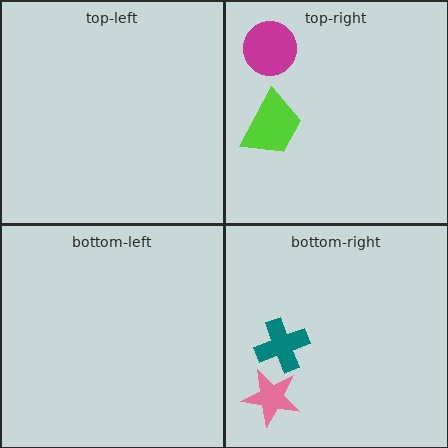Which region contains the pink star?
The bottom-right region.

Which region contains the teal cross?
The bottom-right region.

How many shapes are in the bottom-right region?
2.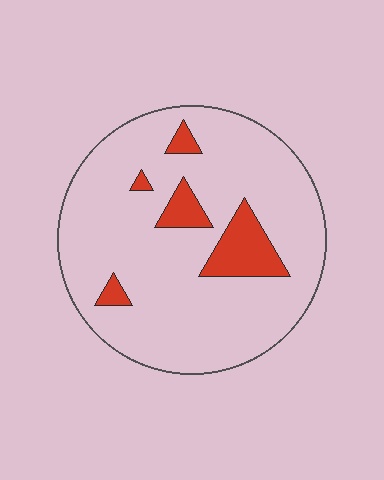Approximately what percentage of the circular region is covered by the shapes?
Approximately 10%.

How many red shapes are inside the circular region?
5.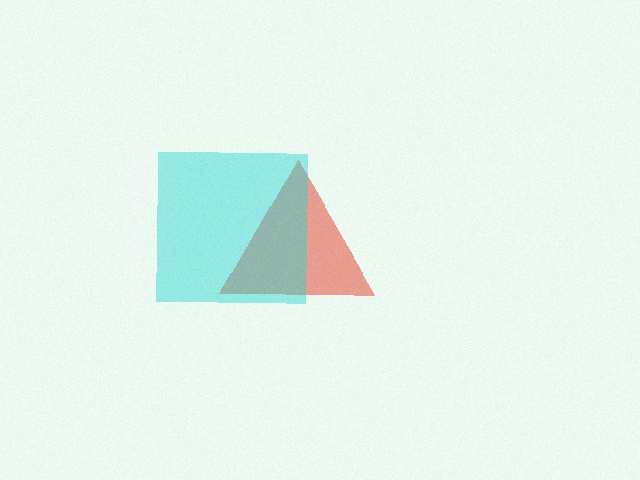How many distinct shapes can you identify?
There are 2 distinct shapes: a red triangle, a cyan square.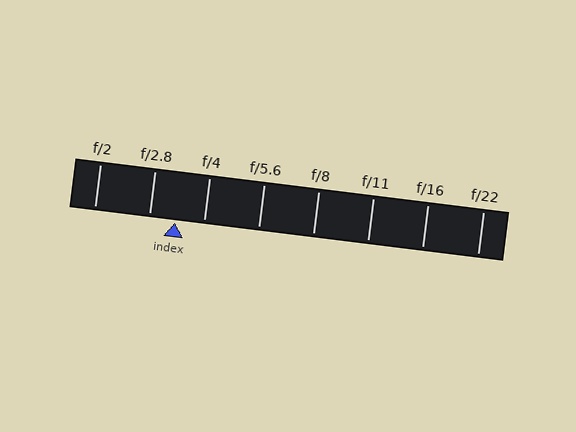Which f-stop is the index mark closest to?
The index mark is closest to f/2.8.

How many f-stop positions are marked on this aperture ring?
There are 8 f-stop positions marked.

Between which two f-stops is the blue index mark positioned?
The index mark is between f/2.8 and f/4.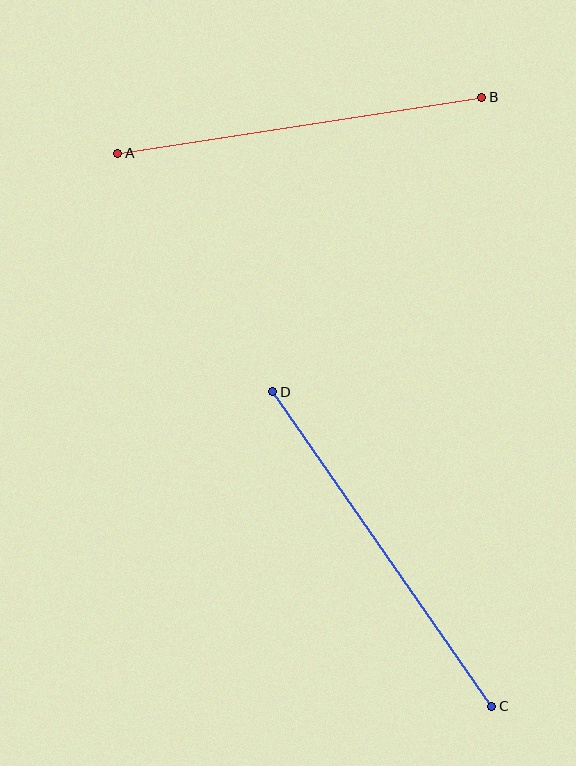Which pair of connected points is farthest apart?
Points C and D are farthest apart.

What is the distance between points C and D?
The distance is approximately 383 pixels.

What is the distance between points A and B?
The distance is approximately 368 pixels.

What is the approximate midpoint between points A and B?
The midpoint is at approximately (300, 125) pixels.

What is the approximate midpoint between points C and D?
The midpoint is at approximately (382, 549) pixels.